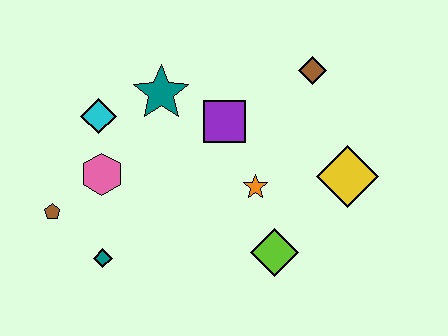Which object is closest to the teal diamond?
The brown pentagon is closest to the teal diamond.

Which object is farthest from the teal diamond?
The brown diamond is farthest from the teal diamond.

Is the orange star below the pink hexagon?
Yes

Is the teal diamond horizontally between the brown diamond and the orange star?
No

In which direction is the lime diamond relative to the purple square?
The lime diamond is below the purple square.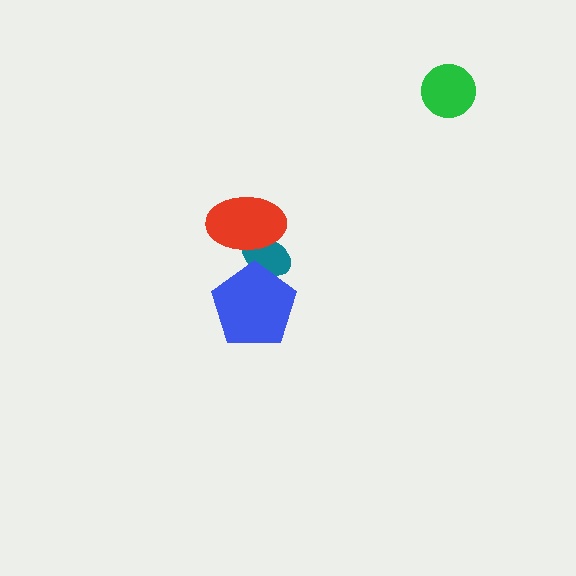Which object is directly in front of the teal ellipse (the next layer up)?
The blue pentagon is directly in front of the teal ellipse.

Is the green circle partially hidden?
No, no other shape covers it.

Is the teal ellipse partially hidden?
Yes, it is partially covered by another shape.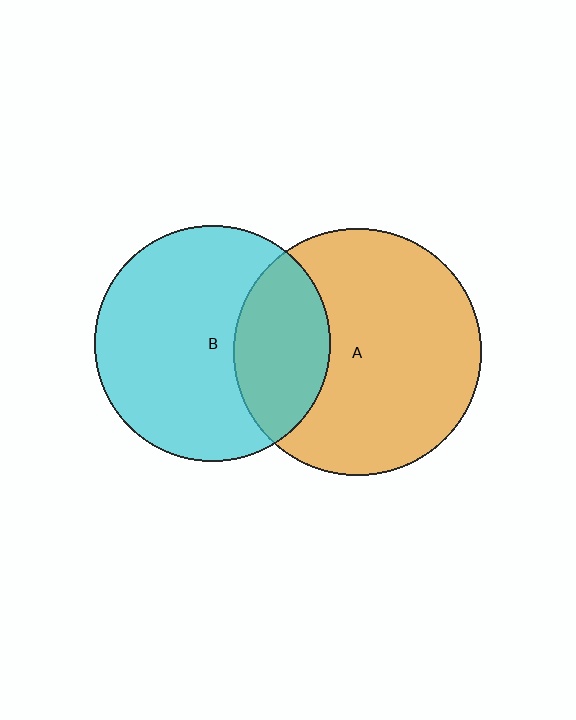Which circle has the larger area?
Circle A (orange).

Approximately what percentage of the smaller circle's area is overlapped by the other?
Approximately 30%.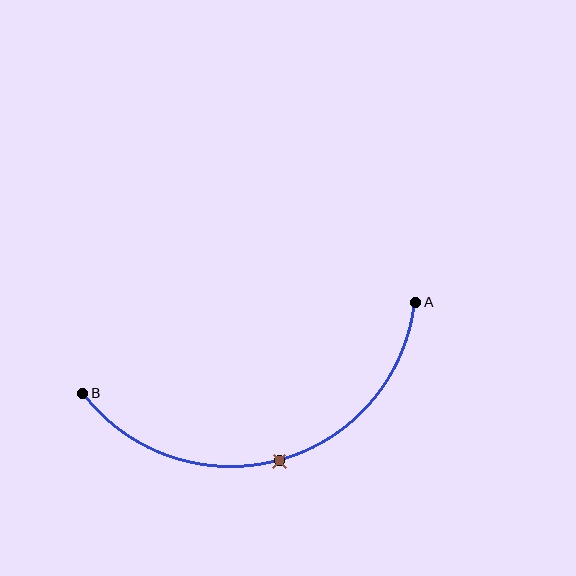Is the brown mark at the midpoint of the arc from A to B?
Yes. The brown mark lies on the arc at equal arc-length from both A and B — it is the arc midpoint.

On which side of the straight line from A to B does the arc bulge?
The arc bulges below the straight line connecting A and B.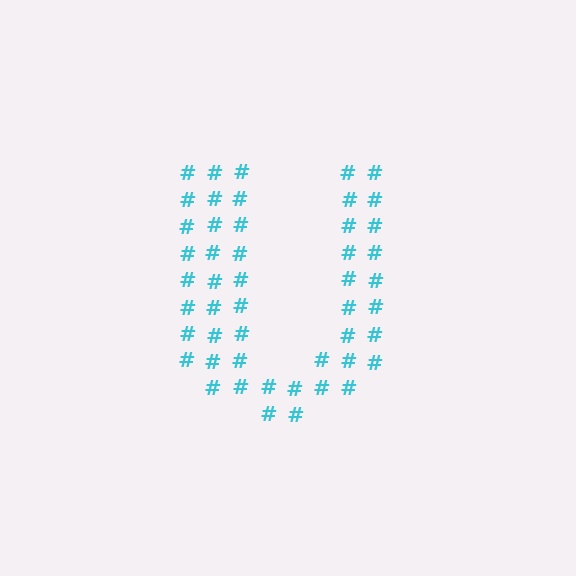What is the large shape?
The large shape is the letter U.